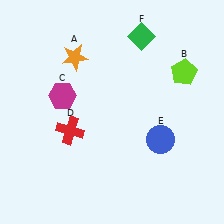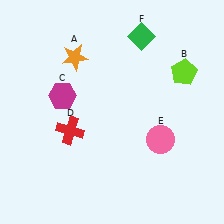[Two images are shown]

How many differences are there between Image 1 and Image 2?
There is 1 difference between the two images.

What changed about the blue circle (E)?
In Image 1, E is blue. In Image 2, it changed to pink.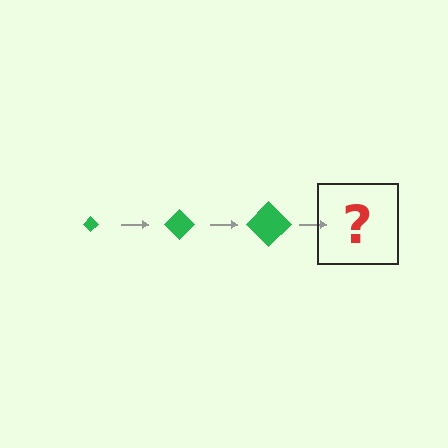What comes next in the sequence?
The next element should be a green diamond, larger than the previous one.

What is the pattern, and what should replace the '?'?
The pattern is that the diamond gets progressively larger each step. The '?' should be a green diamond, larger than the previous one.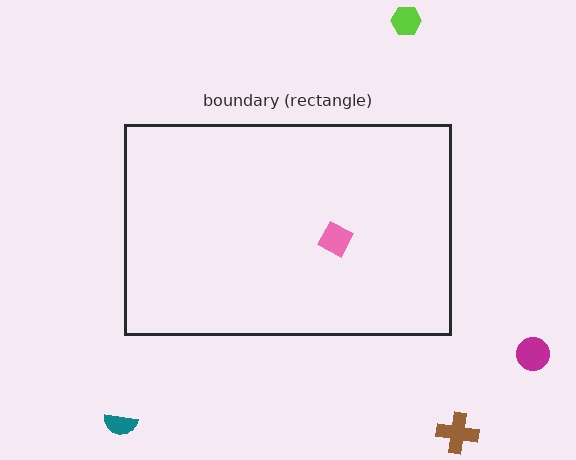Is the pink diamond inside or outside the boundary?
Inside.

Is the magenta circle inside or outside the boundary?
Outside.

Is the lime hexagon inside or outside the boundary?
Outside.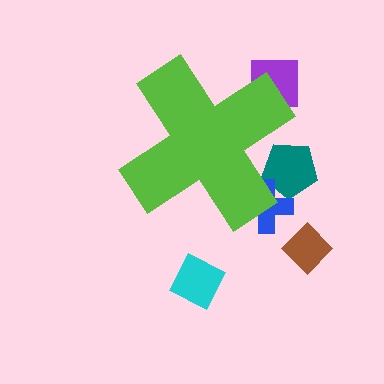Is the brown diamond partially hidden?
No, the brown diamond is fully visible.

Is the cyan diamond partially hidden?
No, the cyan diamond is fully visible.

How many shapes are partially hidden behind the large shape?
3 shapes are partially hidden.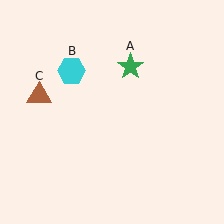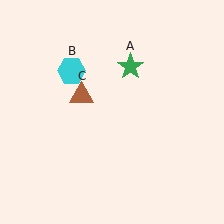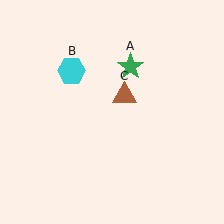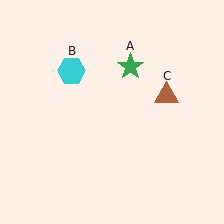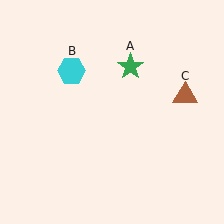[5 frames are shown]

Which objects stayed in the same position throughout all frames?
Green star (object A) and cyan hexagon (object B) remained stationary.